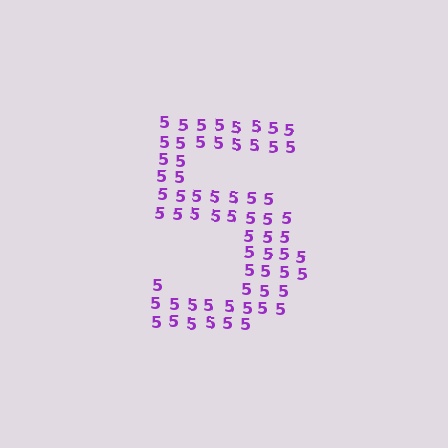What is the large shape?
The large shape is the digit 5.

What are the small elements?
The small elements are digit 5's.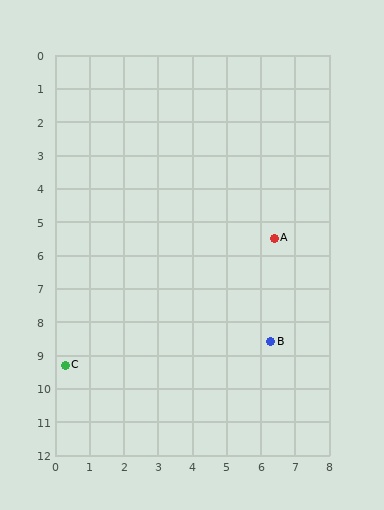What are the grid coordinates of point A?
Point A is at approximately (6.4, 5.5).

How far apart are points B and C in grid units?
Points B and C are about 6.0 grid units apart.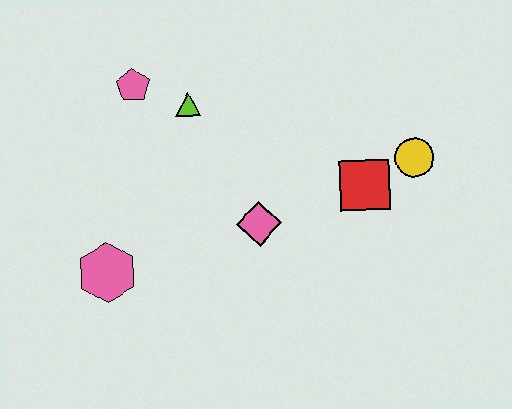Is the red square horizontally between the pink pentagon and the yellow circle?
Yes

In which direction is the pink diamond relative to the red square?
The pink diamond is to the left of the red square.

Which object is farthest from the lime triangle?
The yellow circle is farthest from the lime triangle.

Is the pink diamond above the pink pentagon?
No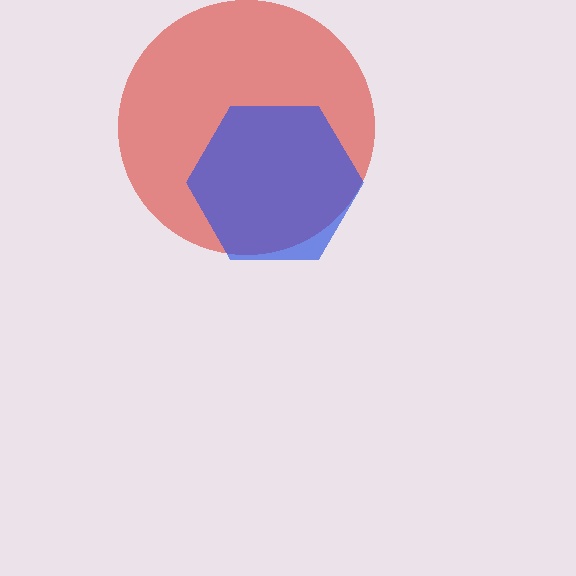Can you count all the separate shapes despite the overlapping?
Yes, there are 2 separate shapes.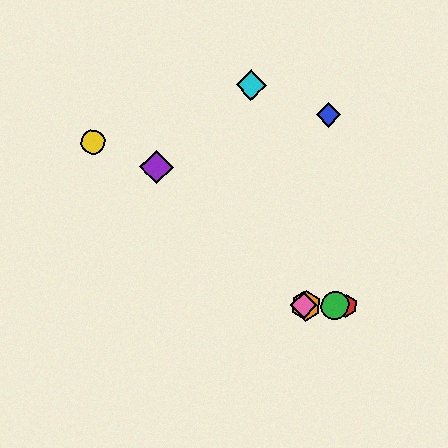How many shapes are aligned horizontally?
4 shapes (the red hexagon, the green circle, the orange hexagon, the pink diamond) are aligned horizontally.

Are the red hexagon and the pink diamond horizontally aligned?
Yes, both are at y≈306.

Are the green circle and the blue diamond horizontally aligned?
No, the green circle is at y≈306 and the blue diamond is at y≈115.